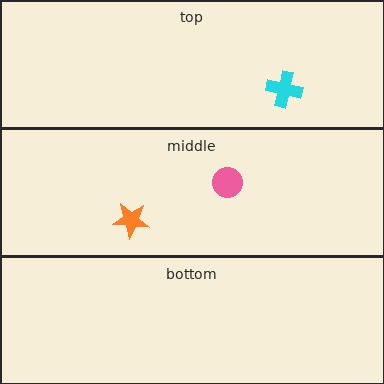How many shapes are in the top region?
1.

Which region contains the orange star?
The middle region.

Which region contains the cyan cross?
The top region.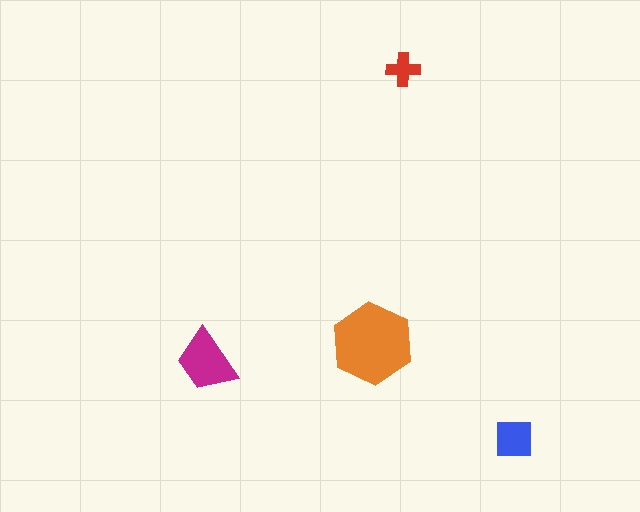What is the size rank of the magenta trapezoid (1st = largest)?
2nd.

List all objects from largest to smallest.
The orange hexagon, the magenta trapezoid, the blue square, the red cross.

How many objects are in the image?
There are 4 objects in the image.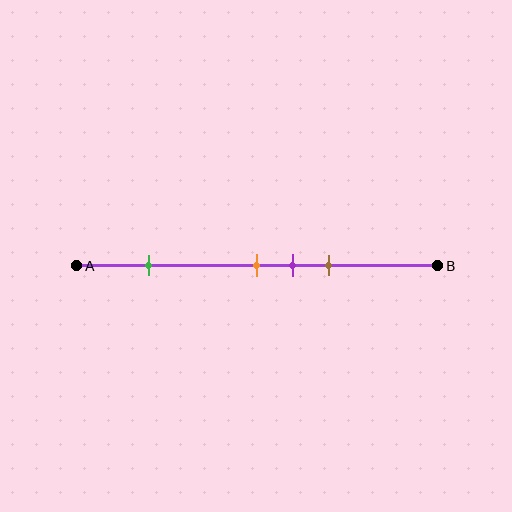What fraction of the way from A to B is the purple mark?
The purple mark is approximately 60% (0.6) of the way from A to B.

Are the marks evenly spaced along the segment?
No, the marks are not evenly spaced.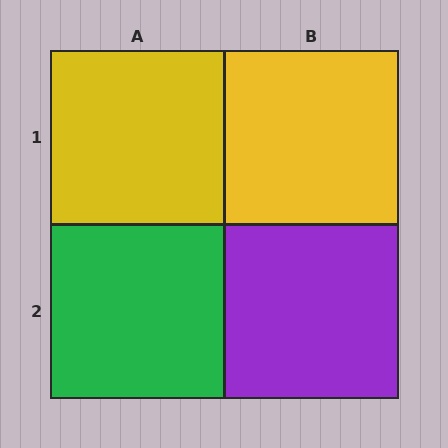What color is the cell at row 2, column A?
Green.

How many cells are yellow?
2 cells are yellow.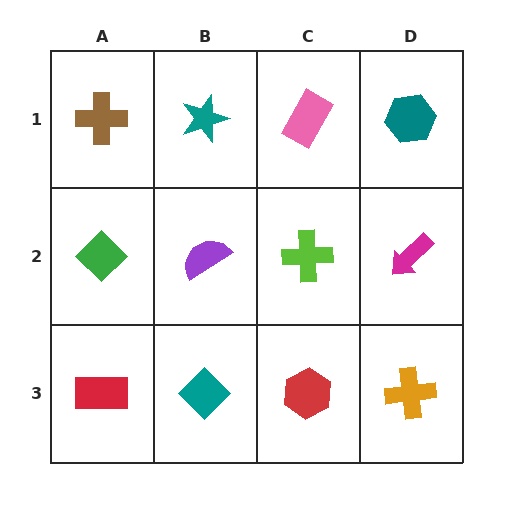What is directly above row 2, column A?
A brown cross.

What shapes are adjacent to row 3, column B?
A purple semicircle (row 2, column B), a red rectangle (row 3, column A), a red hexagon (row 3, column C).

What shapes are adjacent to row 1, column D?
A magenta arrow (row 2, column D), a pink rectangle (row 1, column C).